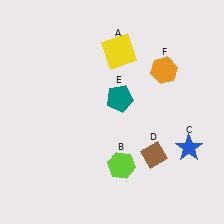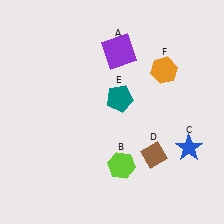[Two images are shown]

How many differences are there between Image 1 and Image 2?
There is 1 difference between the two images.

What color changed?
The square (A) changed from yellow in Image 1 to purple in Image 2.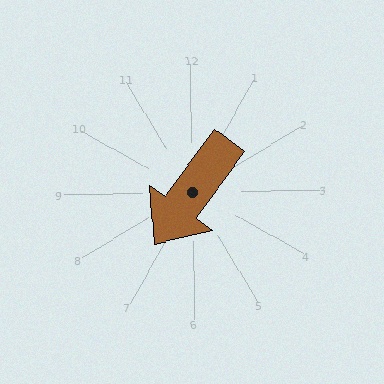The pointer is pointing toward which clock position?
Roughly 7 o'clock.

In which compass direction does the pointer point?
Southwest.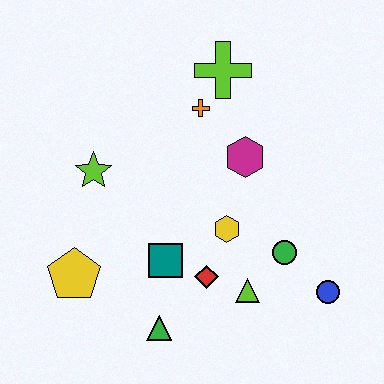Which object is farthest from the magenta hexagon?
The yellow pentagon is farthest from the magenta hexagon.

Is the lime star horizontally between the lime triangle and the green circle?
No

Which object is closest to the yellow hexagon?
The red diamond is closest to the yellow hexagon.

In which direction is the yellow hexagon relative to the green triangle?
The yellow hexagon is above the green triangle.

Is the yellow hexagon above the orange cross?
No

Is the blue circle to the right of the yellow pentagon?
Yes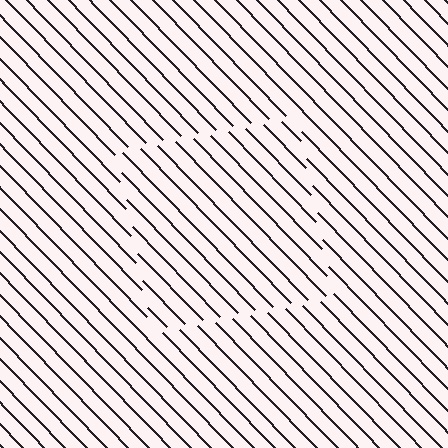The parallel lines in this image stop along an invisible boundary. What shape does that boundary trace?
An illusory square. The interior of the shape contains the same grating, shifted by half a period — the contour is defined by the phase discontinuity where line-ends from the inner and outer gratings abut.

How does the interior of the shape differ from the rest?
The interior of the shape contains the same grating, shifted by half a period — the contour is defined by the phase discontinuity where line-ends from the inner and outer gratings abut.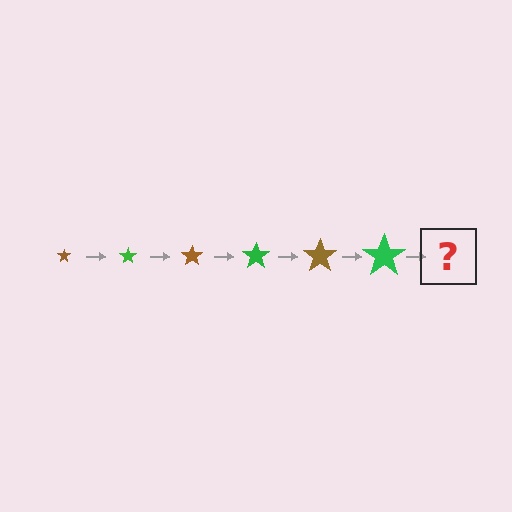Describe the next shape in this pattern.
It should be a brown star, larger than the previous one.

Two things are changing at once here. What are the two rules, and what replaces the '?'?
The two rules are that the star grows larger each step and the color cycles through brown and green. The '?' should be a brown star, larger than the previous one.